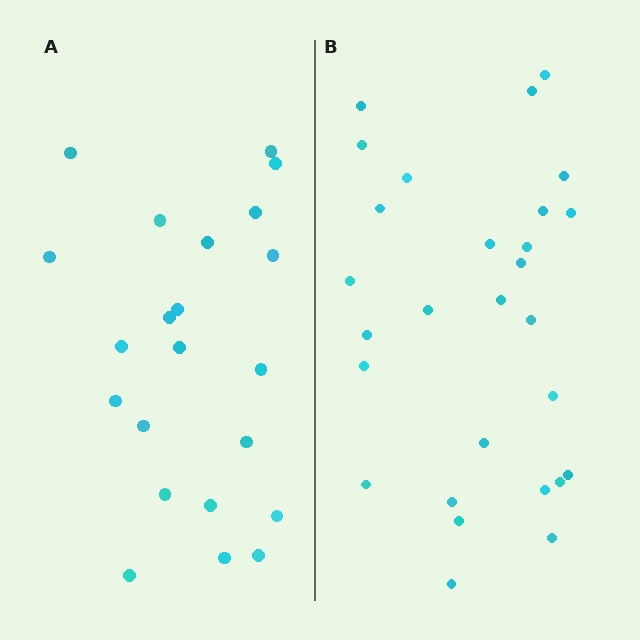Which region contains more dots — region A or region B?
Region B (the right region) has more dots.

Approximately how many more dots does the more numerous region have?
Region B has about 6 more dots than region A.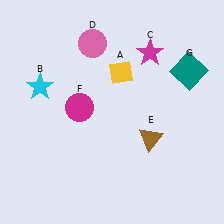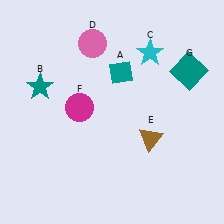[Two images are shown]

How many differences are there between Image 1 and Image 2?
There are 3 differences between the two images.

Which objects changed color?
A changed from yellow to teal. B changed from cyan to teal. C changed from magenta to cyan.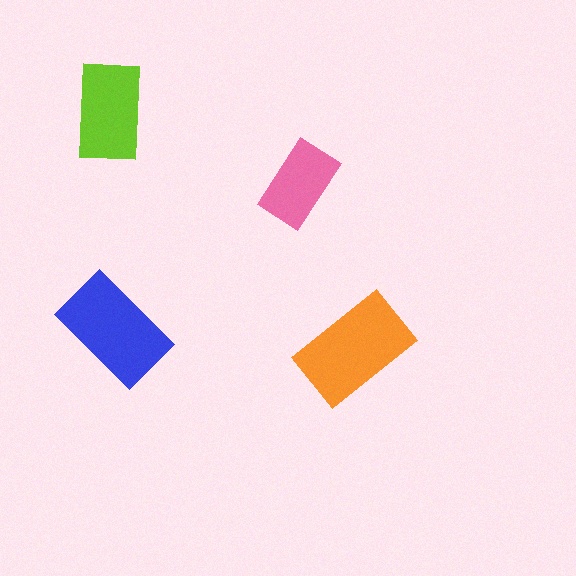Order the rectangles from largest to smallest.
the orange one, the blue one, the lime one, the pink one.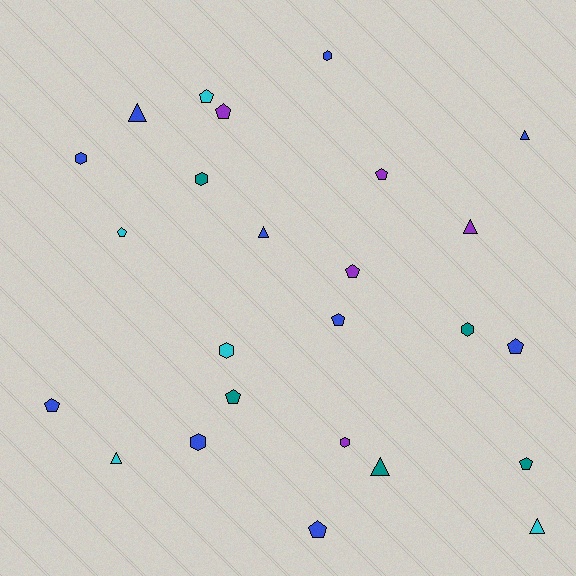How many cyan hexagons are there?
There is 1 cyan hexagon.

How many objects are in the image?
There are 25 objects.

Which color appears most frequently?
Blue, with 10 objects.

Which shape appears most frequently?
Pentagon, with 11 objects.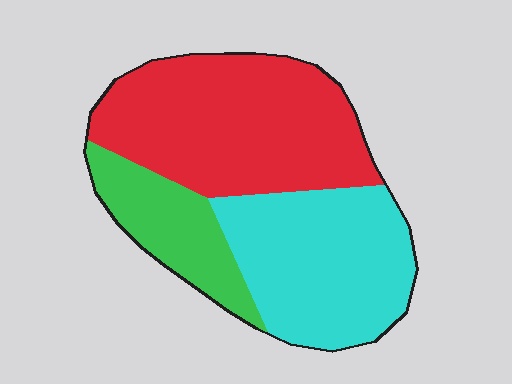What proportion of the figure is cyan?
Cyan takes up about three eighths (3/8) of the figure.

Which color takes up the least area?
Green, at roughly 20%.